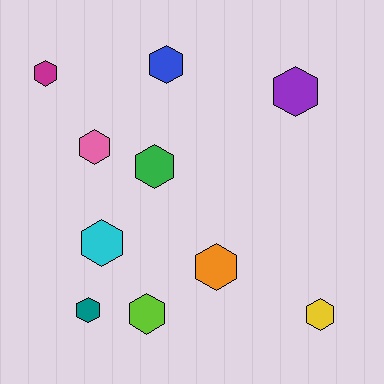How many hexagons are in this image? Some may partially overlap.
There are 10 hexagons.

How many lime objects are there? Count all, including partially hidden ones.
There is 1 lime object.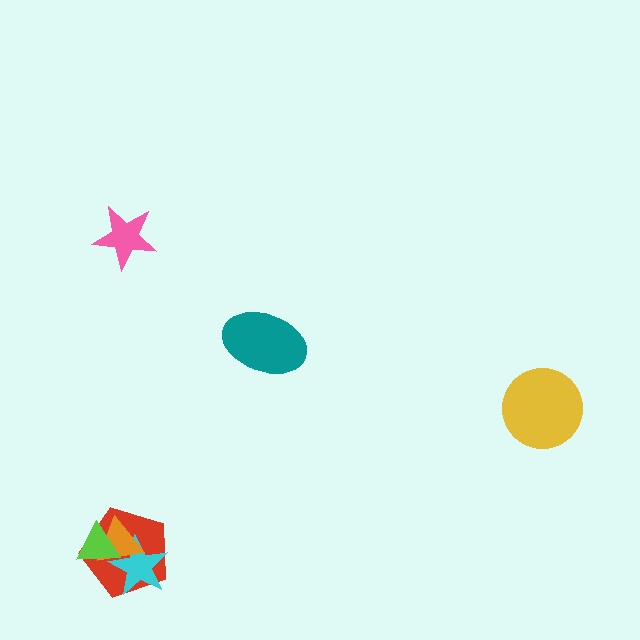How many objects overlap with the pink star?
0 objects overlap with the pink star.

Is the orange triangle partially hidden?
Yes, it is partially covered by another shape.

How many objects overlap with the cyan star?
3 objects overlap with the cyan star.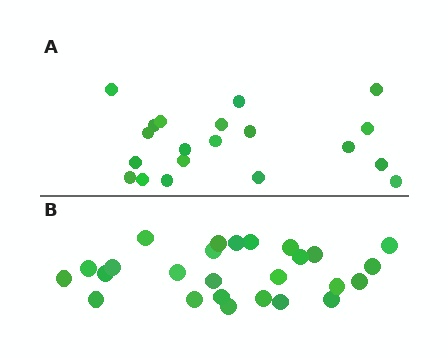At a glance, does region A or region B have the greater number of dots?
Region B (the bottom region) has more dots.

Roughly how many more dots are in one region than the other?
Region B has about 6 more dots than region A.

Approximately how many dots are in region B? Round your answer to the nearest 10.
About 30 dots. (The exact count is 26, which rounds to 30.)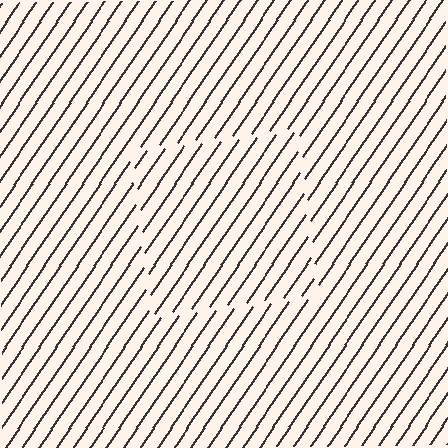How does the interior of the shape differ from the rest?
The interior of the shape contains the same grating, shifted by half a period — the contour is defined by the phase discontinuity where line-ends from the inner and outer gratings abut.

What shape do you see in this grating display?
An illusory square. The interior of the shape contains the same grating, shifted by half a period — the contour is defined by the phase discontinuity where line-ends from the inner and outer gratings abut.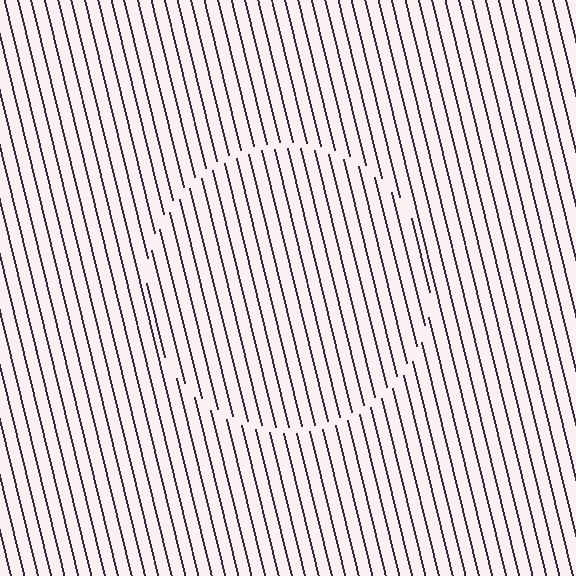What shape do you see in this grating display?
An illusory circle. The interior of the shape contains the same grating, shifted by half a period — the contour is defined by the phase discontinuity where line-ends from the inner and outer gratings abut.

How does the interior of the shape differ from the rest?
The interior of the shape contains the same grating, shifted by half a period — the contour is defined by the phase discontinuity where line-ends from the inner and outer gratings abut.